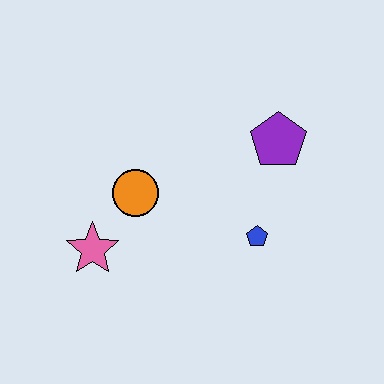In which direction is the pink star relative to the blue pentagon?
The pink star is to the left of the blue pentagon.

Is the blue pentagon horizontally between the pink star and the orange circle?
No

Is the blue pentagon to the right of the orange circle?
Yes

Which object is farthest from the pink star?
The purple pentagon is farthest from the pink star.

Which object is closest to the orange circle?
The pink star is closest to the orange circle.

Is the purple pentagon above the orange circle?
Yes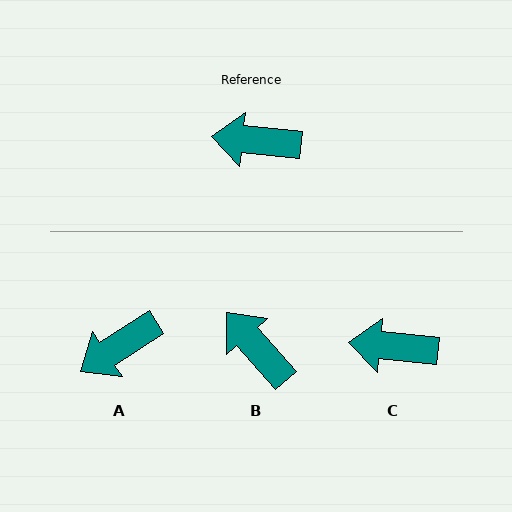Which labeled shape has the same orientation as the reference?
C.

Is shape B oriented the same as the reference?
No, it is off by about 42 degrees.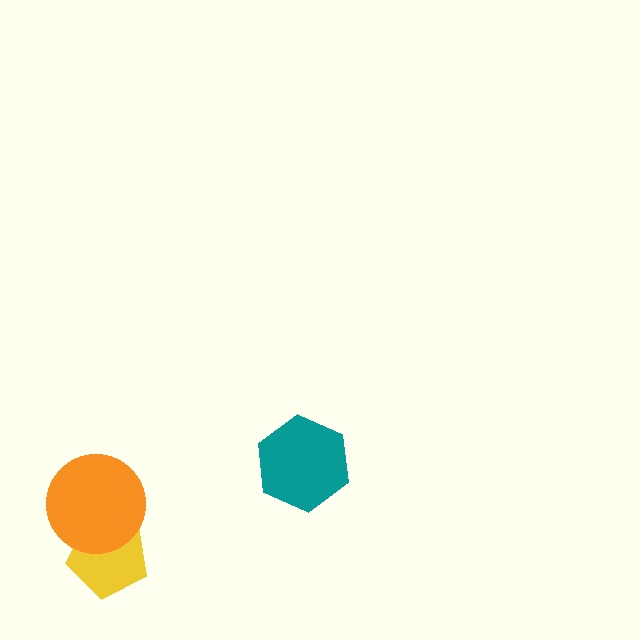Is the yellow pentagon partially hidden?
Yes, it is partially covered by another shape.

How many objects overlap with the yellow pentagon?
1 object overlaps with the yellow pentagon.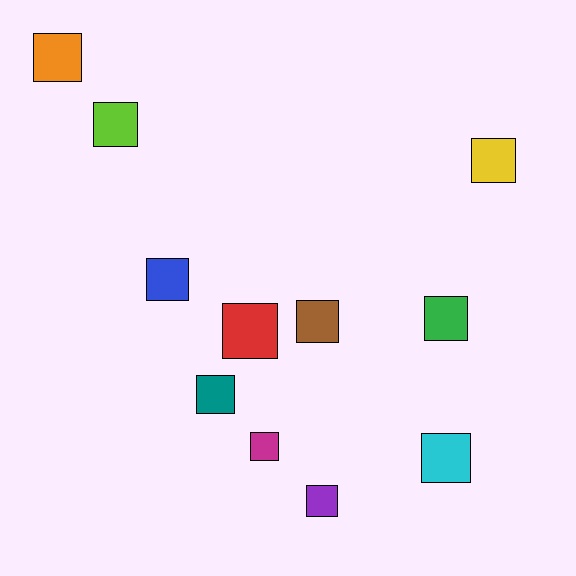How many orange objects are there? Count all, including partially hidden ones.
There is 1 orange object.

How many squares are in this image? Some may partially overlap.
There are 11 squares.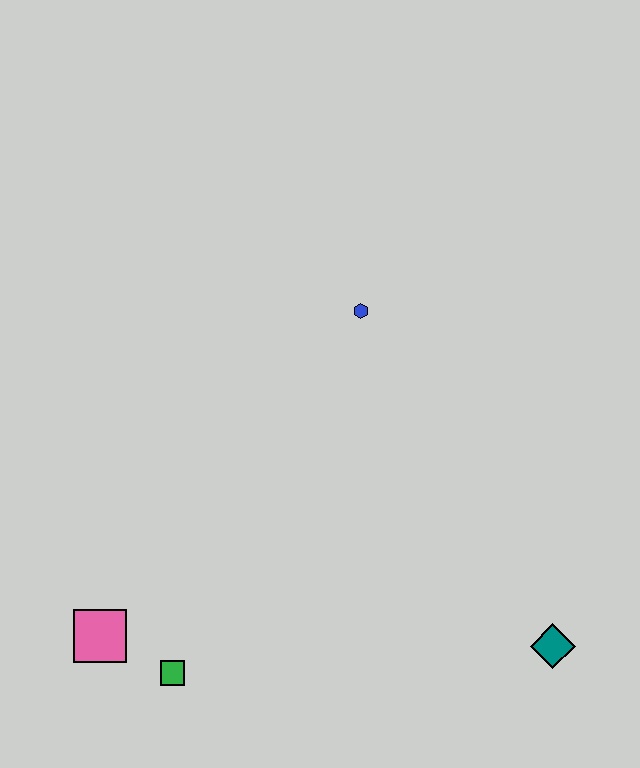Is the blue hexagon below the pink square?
No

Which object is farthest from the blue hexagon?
The pink square is farthest from the blue hexagon.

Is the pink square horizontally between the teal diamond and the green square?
No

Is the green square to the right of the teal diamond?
No